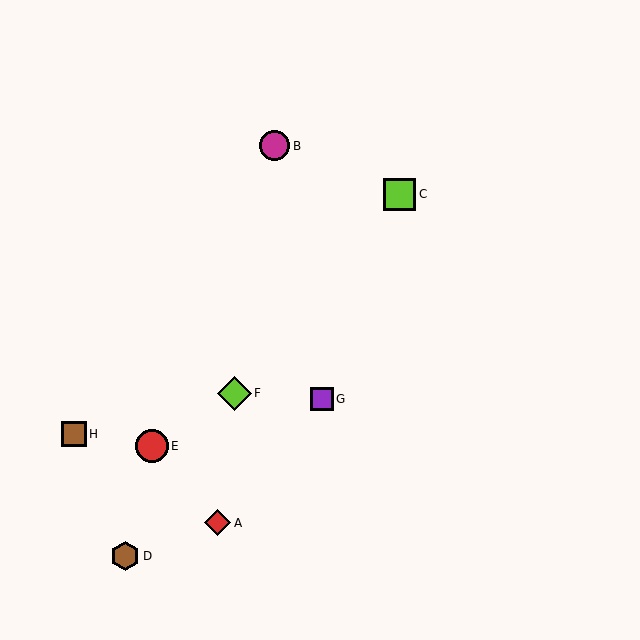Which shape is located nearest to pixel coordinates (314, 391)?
The purple square (labeled G) at (322, 399) is nearest to that location.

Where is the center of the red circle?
The center of the red circle is at (152, 446).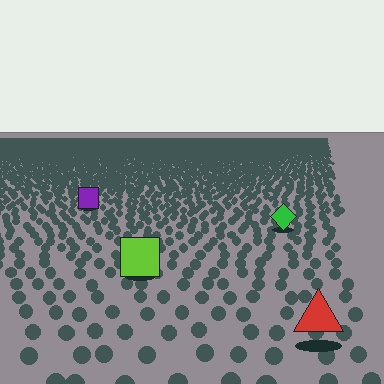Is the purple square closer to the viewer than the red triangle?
No. The red triangle is closer — you can tell from the texture gradient: the ground texture is coarser near it.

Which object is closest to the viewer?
The red triangle is closest. The texture marks near it are larger and more spread out.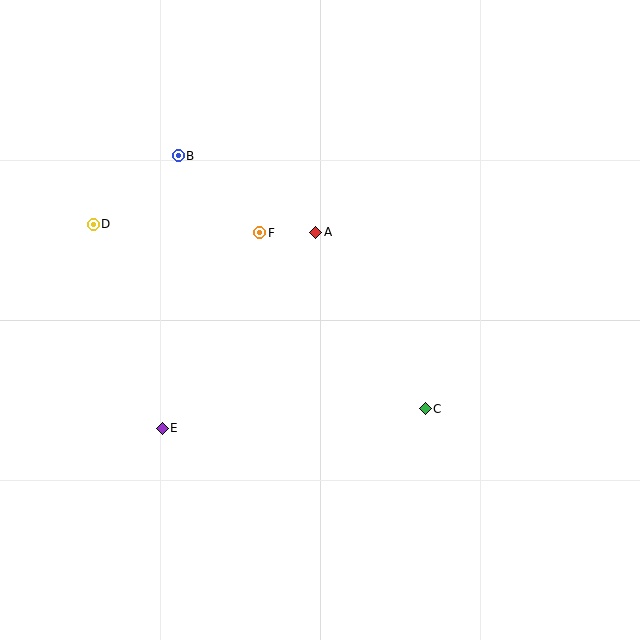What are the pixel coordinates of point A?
Point A is at (316, 232).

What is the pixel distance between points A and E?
The distance between A and E is 249 pixels.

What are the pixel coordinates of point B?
Point B is at (178, 156).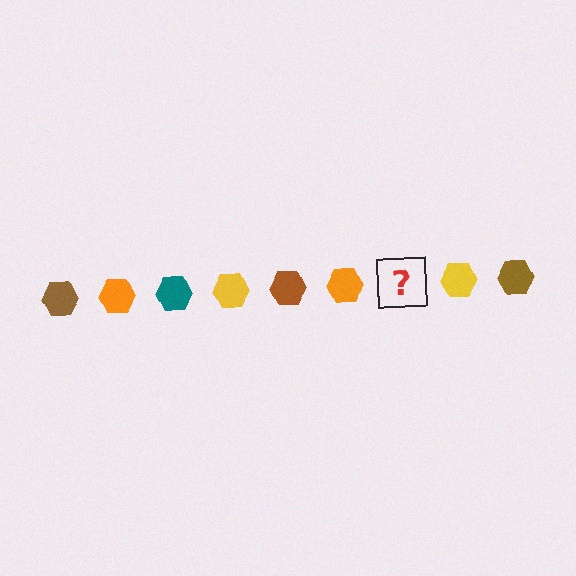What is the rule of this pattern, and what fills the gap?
The rule is that the pattern cycles through brown, orange, teal, yellow hexagons. The gap should be filled with a teal hexagon.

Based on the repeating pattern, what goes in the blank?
The blank should be a teal hexagon.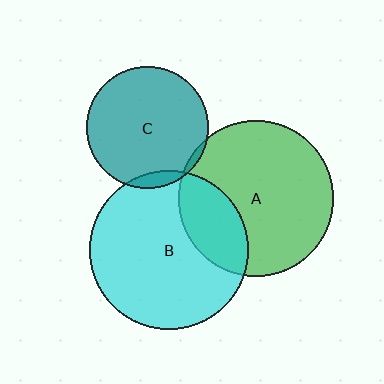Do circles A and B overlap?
Yes.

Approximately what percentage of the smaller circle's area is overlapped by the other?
Approximately 25%.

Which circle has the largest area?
Circle B (cyan).